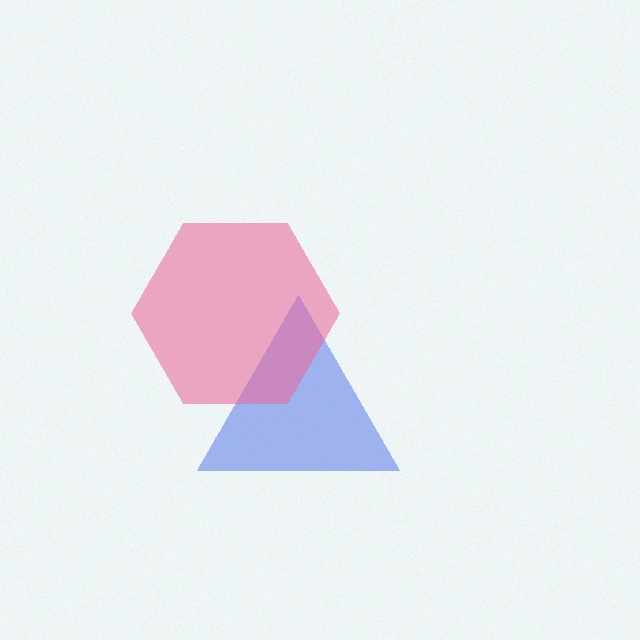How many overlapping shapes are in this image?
There are 2 overlapping shapes in the image.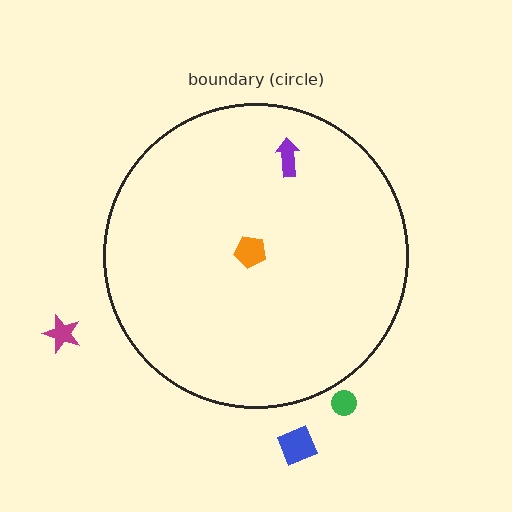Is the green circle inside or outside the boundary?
Outside.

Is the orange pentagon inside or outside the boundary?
Inside.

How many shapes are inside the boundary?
2 inside, 3 outside.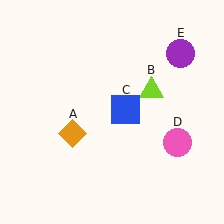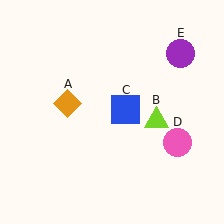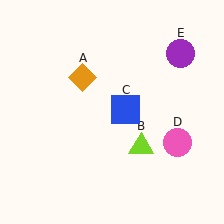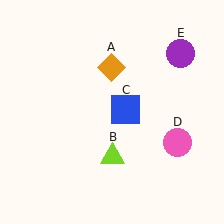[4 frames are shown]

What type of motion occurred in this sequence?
The orange diamond (object A), lime triangle (object B) rotated clockwise around the center of the scene.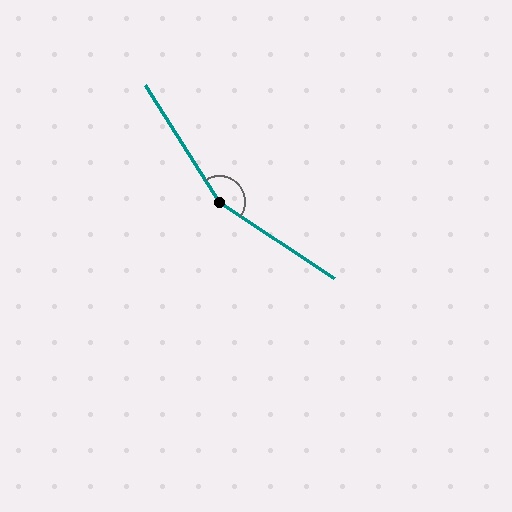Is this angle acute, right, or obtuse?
It is obtuse.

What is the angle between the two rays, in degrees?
Approximately 156 degrees.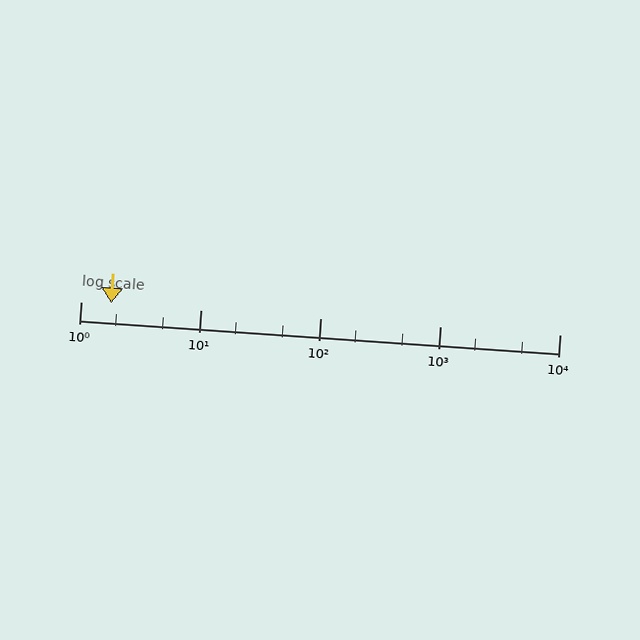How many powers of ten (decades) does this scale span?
The scale spans 4 decades, from 1 to 10000.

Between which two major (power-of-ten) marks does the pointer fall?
The pointer is between 1 and 10.